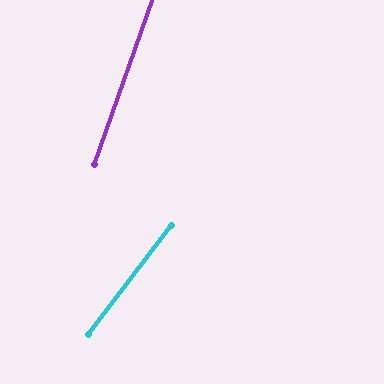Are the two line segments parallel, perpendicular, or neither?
Neither parallel nor perpendicular — they differ by about 18°.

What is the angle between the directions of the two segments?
Approximately 18 degrees.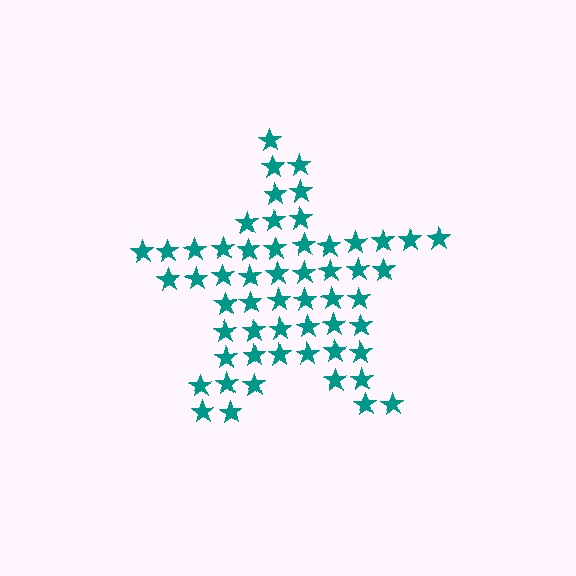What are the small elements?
The small elements are stars.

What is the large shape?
The large shape is a star.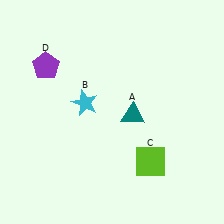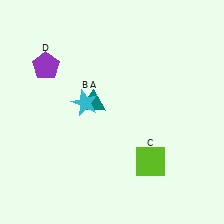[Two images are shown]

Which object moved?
The teal triangle (A) moved left.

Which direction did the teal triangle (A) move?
The teal triangle (A) moved left.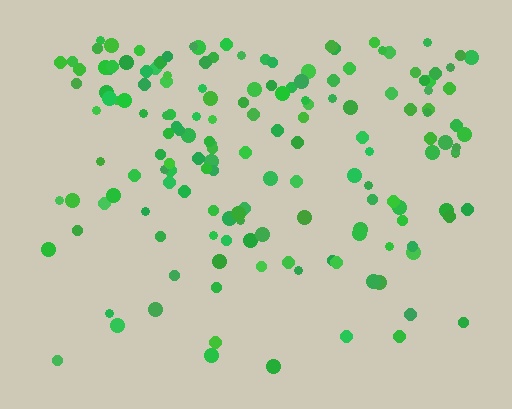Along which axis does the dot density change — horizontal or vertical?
Vertical.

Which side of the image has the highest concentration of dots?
The top.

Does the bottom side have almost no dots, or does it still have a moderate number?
Still a moderate number, just noticeably fewer than the top.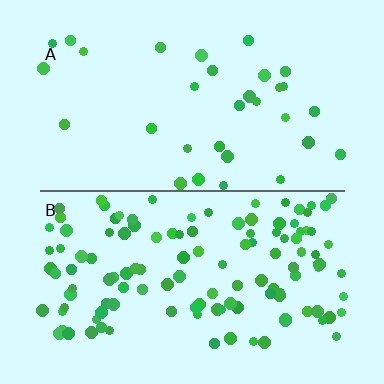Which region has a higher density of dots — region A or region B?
B (the bottom).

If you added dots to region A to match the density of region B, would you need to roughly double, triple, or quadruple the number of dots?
Approximately quadruple.